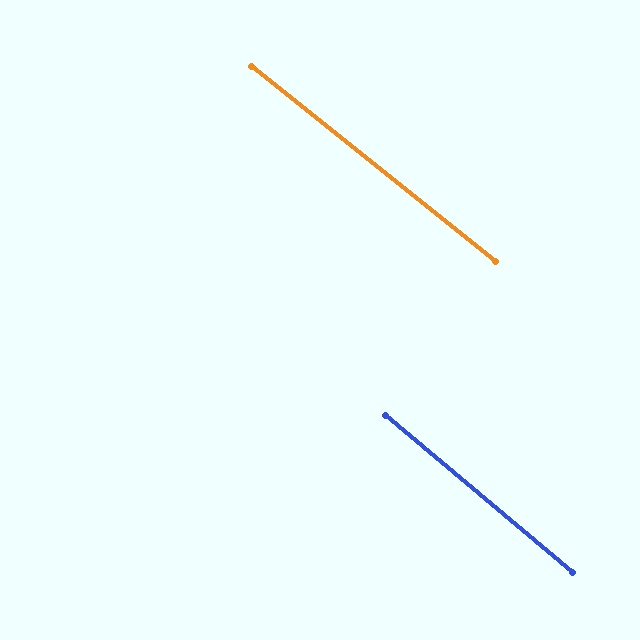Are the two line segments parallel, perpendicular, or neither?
Parallel — their directions differ by only 1.4°.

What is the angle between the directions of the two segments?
Approximately 1 degree.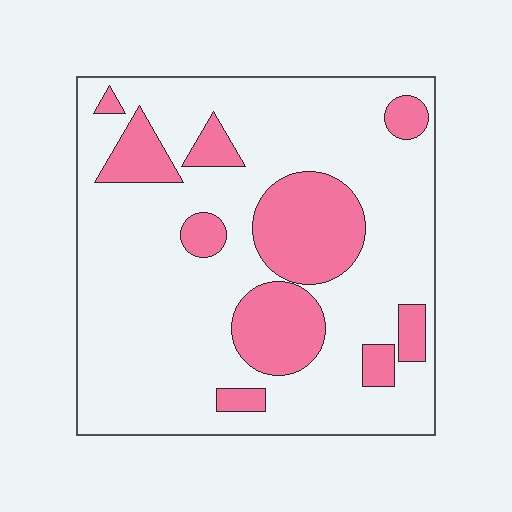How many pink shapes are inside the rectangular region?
10.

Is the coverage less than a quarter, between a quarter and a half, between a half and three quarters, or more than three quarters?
Less than a quarter.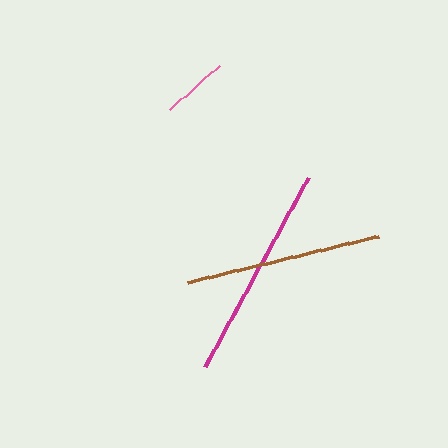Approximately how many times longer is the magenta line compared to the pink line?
The magenta line is approximately 3.2 times the length of the pink line.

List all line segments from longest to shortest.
From longest to shortest: magenta, brown, pink.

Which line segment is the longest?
The magenta line is the longest at approximately 216 pixels.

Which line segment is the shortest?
The pink line is the shortest at approximately 67 pixels.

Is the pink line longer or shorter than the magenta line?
The magenta line is longer than the pink line.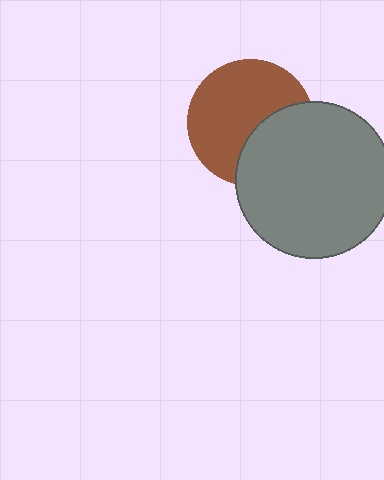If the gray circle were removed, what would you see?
You would see the complete brown circle.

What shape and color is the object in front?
The object in front is a gray circle.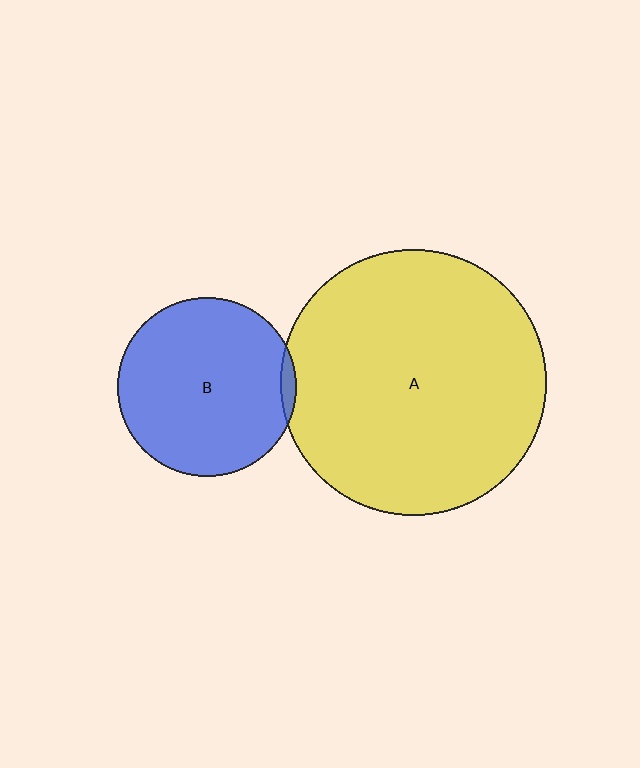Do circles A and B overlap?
Yes.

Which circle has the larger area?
Circle A (yellow).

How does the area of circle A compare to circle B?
Approximately 2.2 times.